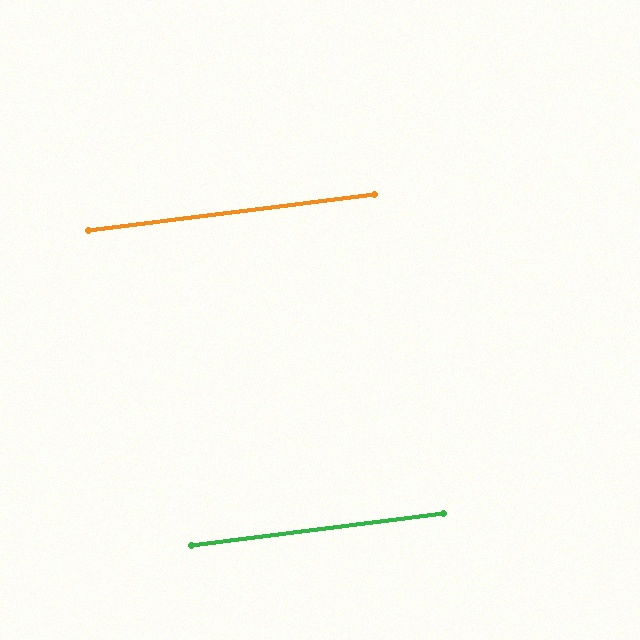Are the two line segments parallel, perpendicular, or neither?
Parallel — their directions differ by only 0.0°.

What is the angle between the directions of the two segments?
Approximately 0 degrees.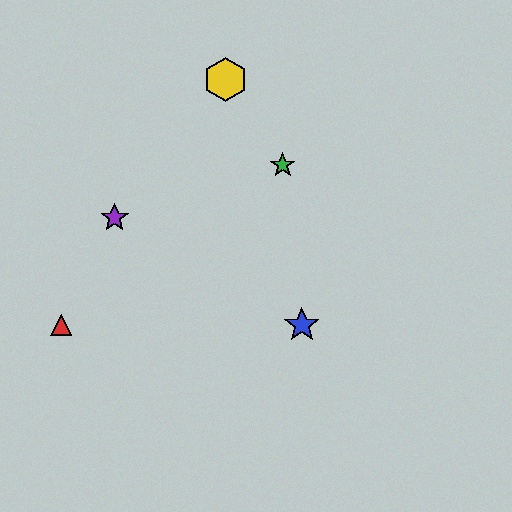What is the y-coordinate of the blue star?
The blue star is at y≈325.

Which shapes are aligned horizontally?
The red triangle, the blue star are aligned horizontally.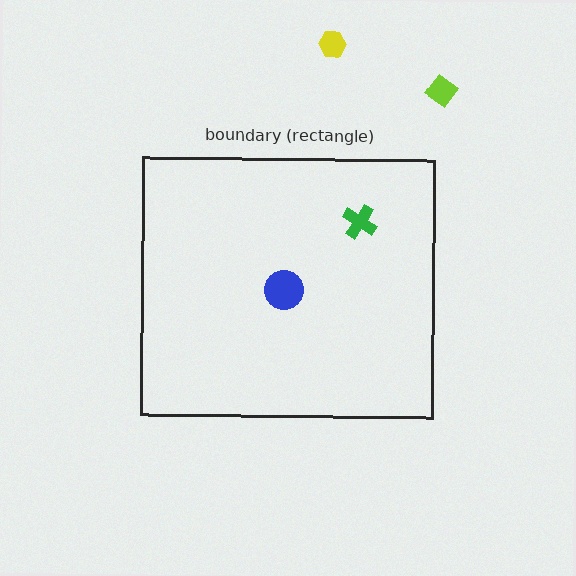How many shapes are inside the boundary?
2 inside, 2 outside.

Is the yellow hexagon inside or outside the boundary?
Outside.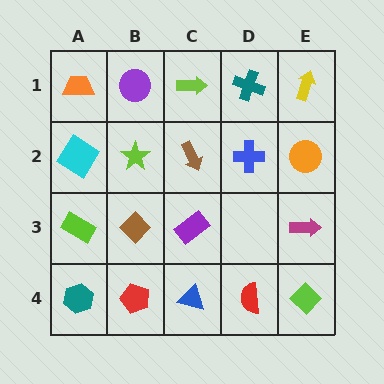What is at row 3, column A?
A lime rectangle.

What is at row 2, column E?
An orange circle.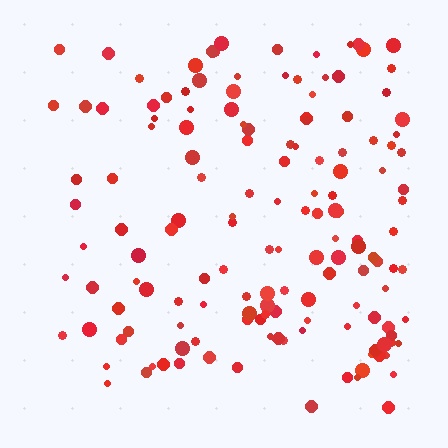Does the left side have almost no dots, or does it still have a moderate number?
Still a moderate number, just noticeably fewer than the right.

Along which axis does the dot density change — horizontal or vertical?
Horizontal.